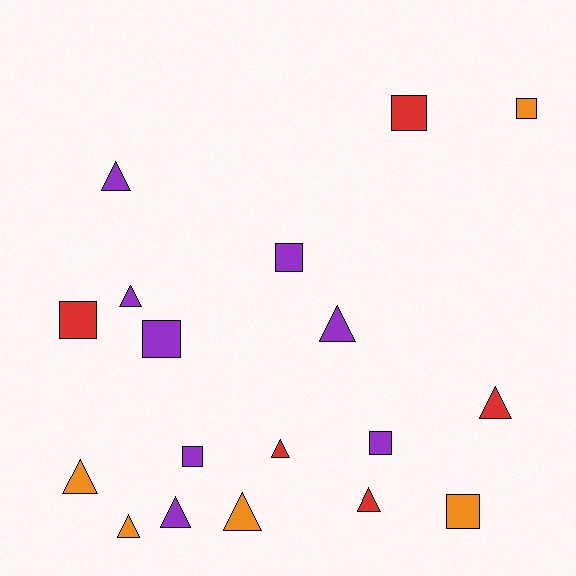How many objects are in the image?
There are 18 objects.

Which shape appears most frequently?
Triangle, with 10 objects.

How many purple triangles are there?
There are 4 purple triangles.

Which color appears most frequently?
Purple, with 8 objects.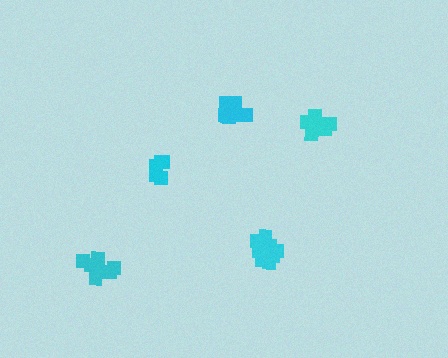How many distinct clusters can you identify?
There are 5 distinct clusters.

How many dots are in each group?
Group 1: 10 dots, Group 2: 7 dots, Group 3: 11 dots, Group 4: 10 dots, Group 5: 7 dots (45 total).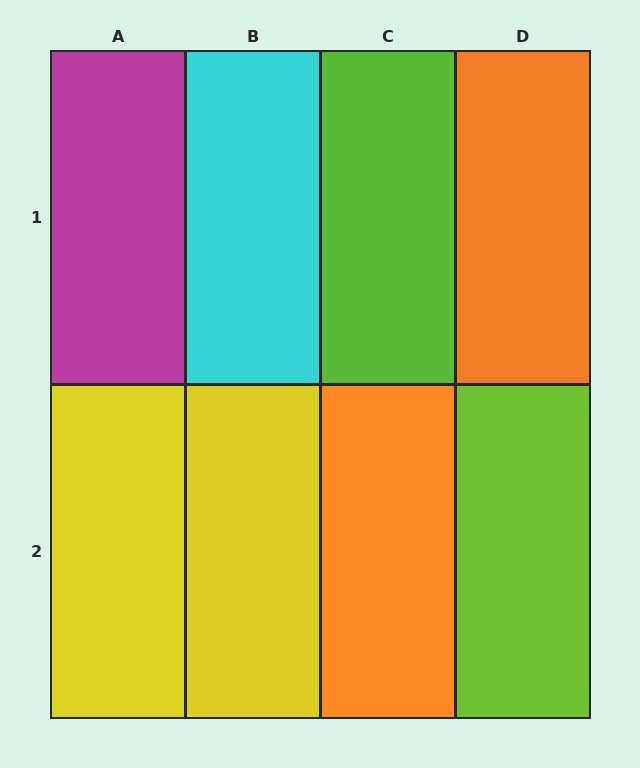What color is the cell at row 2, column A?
Yellow.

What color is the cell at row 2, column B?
Yellow.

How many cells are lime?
2 cells are lime.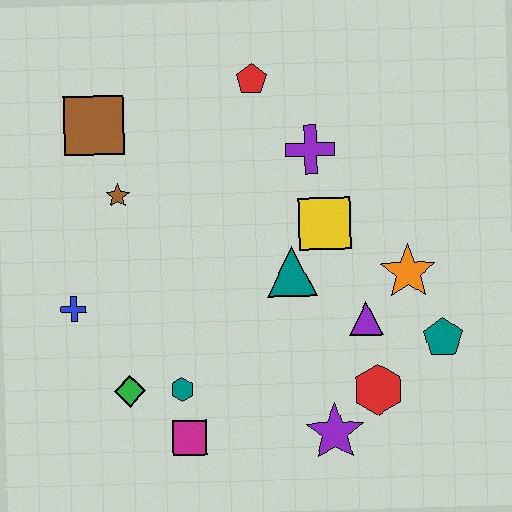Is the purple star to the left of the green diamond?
No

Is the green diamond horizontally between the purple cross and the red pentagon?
No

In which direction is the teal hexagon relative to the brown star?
The teal hexagon is below the brown star.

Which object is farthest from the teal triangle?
The brown square is farthest from the teal triangle.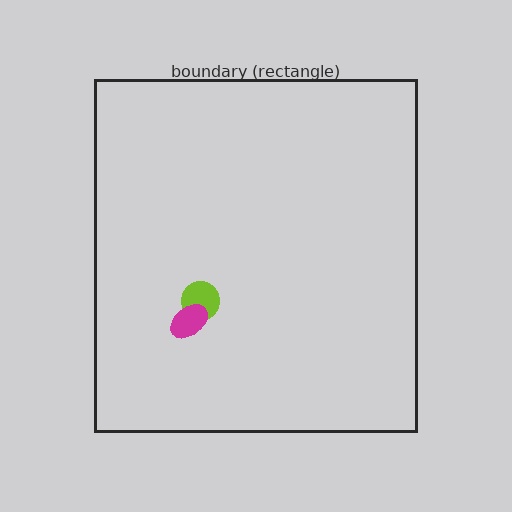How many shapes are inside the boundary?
2 inside, 0 outside.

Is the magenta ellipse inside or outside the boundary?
Inside.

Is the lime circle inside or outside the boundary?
Inside.